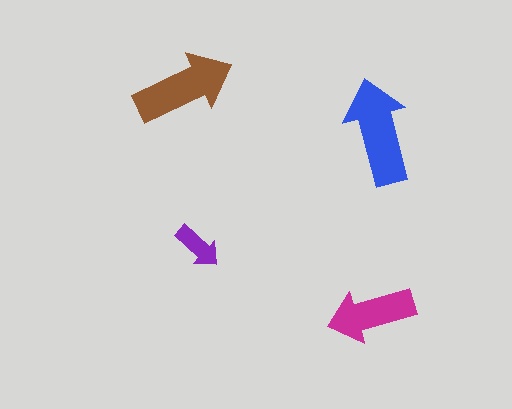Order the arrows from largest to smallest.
the blue one, the brown one, the magenta one, the purple one.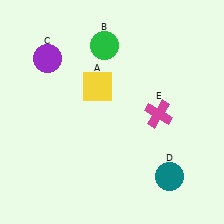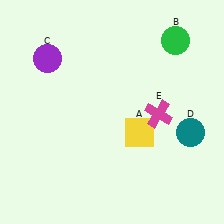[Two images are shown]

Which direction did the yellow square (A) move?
The yellow square (A) moved down.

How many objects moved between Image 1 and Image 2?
3 objects moved between the two images.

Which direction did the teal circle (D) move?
The teal circle (D) moved up.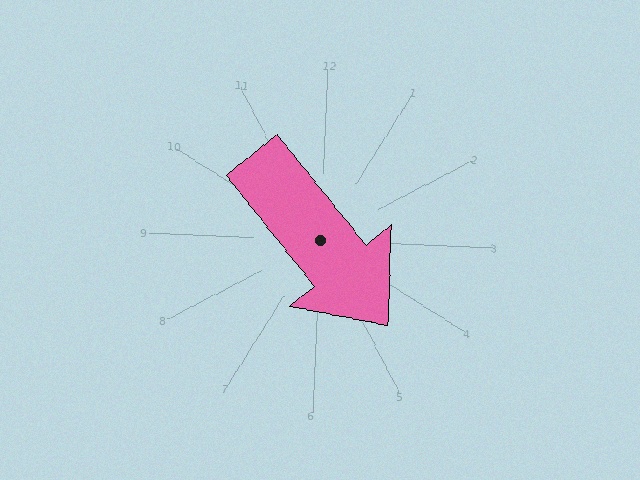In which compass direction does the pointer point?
Southeast.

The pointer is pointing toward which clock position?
Roughly 5 o'clock.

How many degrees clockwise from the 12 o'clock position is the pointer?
Approximately 139 degrees.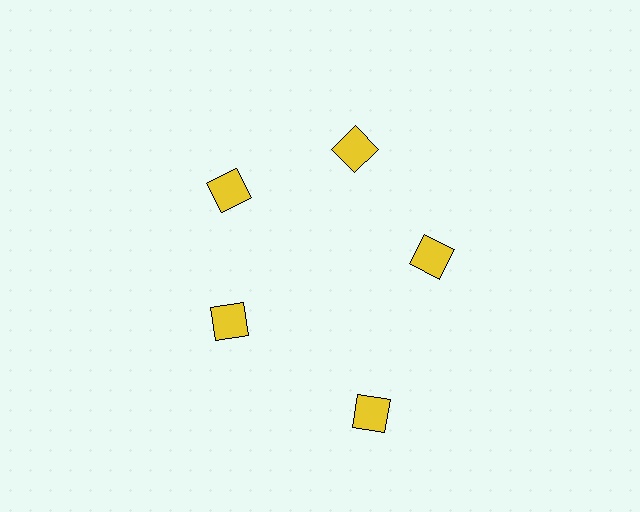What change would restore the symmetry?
The symmetry would be restored by moving it inward, back onto the ring so that all 5 diamonds sit at equal angles and equal distance from the center.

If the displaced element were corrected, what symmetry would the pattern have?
It would have 5-fold rotational symmetry — the pattern would map onto itself every 72 degrees.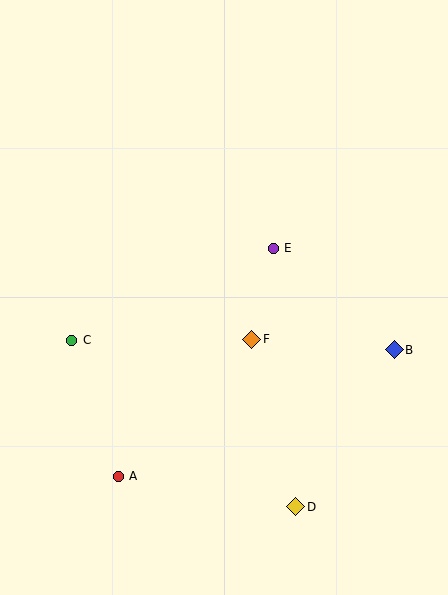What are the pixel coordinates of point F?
Point F is at (252, 339).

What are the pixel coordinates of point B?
Point B is at (394, 350).